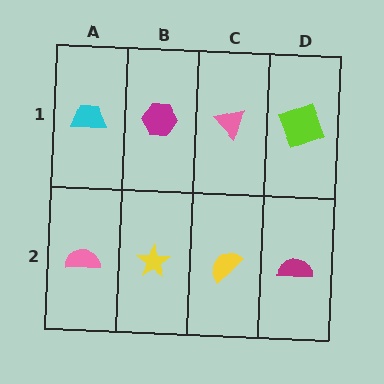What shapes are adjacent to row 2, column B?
A magenta hexagon (row 1, column B), a pink semicircle (row 2, column A), a yellow semicircle (row 2, column C).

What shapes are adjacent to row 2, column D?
A lime square (row 1, column D), a yellow semicircle (row 2, column C).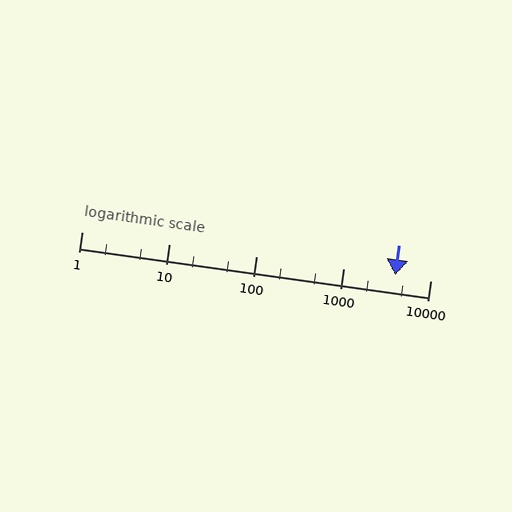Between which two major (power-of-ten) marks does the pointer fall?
The pointer is between 1000 and 10000.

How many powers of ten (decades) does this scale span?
The scale spans 4 decades, from 1 to 10000.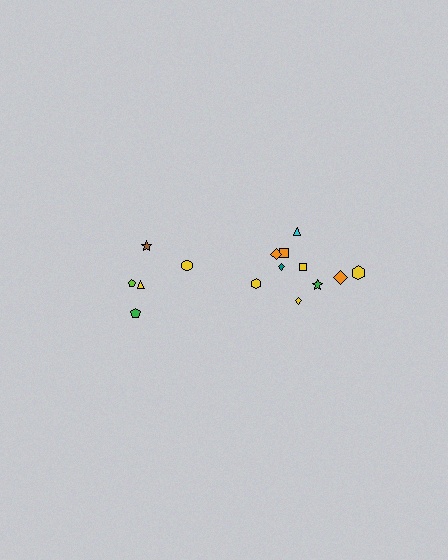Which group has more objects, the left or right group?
The right group.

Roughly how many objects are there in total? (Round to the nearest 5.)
Roughly 15 objects in total.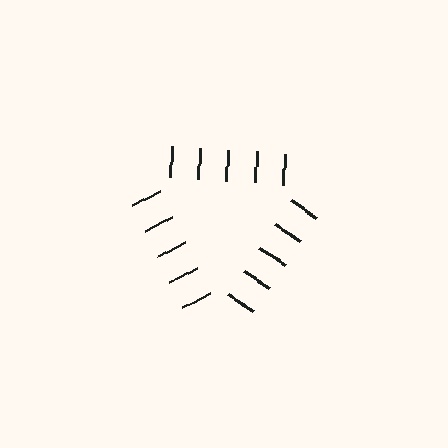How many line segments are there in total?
15 — 5 along each of the 3 edges.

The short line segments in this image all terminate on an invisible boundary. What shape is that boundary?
An illusory triangle — the line segments terminate on its edges but no continuous stroke is drawn.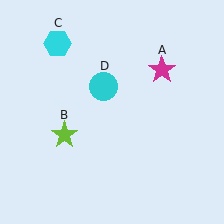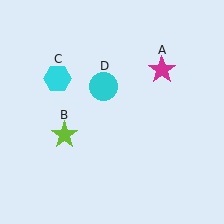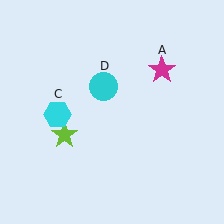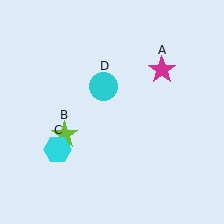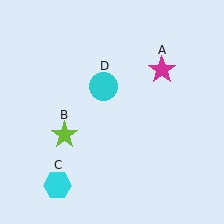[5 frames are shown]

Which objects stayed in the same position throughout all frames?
Magenta star (object A) and lime star (object B) and cyan circle (object D) remained stationary.